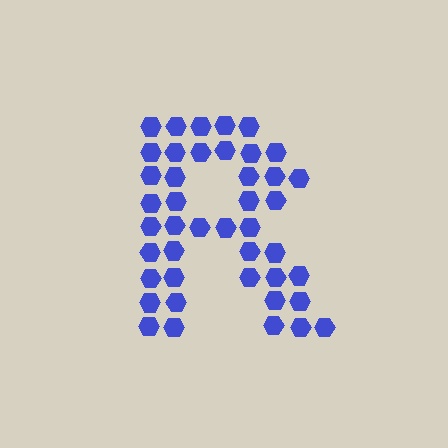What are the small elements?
The small elements are hexagons.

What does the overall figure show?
The overall figure shows the letter R.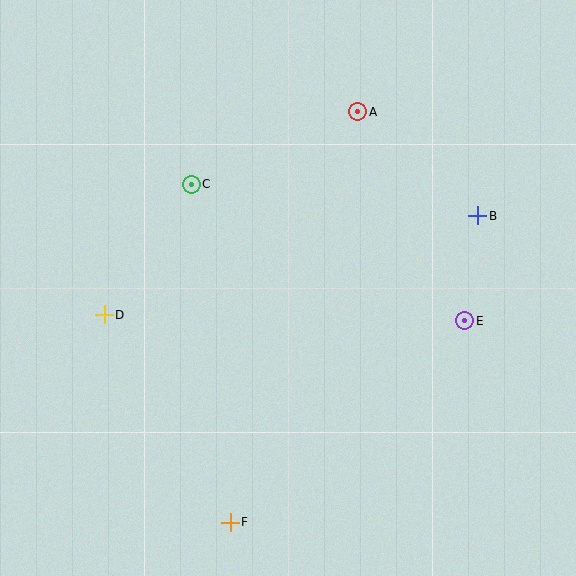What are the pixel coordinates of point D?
Point D is at (104, 315).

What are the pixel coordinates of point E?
Point E is at (465, 321).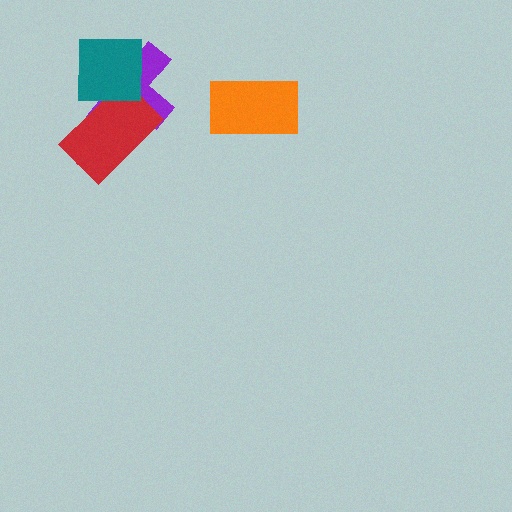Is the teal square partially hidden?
No, no other shape covers it.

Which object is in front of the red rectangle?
The teal square is in front of the red rectangle.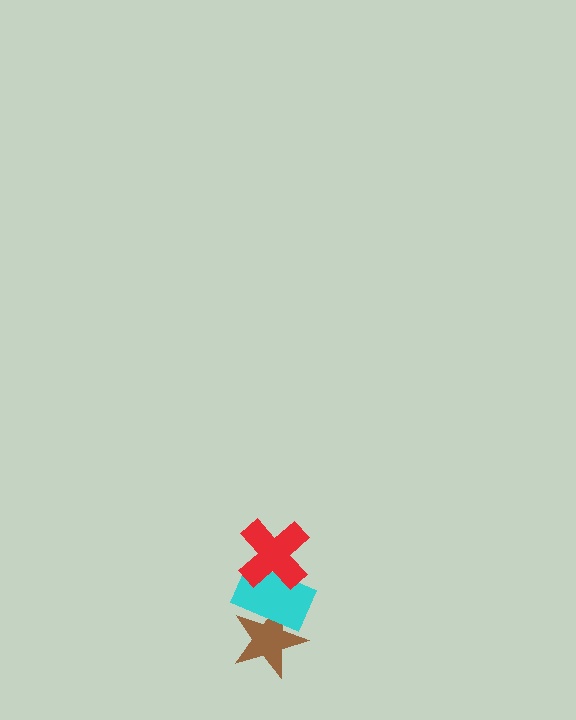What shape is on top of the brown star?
The cyan rectangle is on top of the brown star.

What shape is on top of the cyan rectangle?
The red cross is on top of the cyan rectangle.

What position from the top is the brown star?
The brown star is 3rd from the top.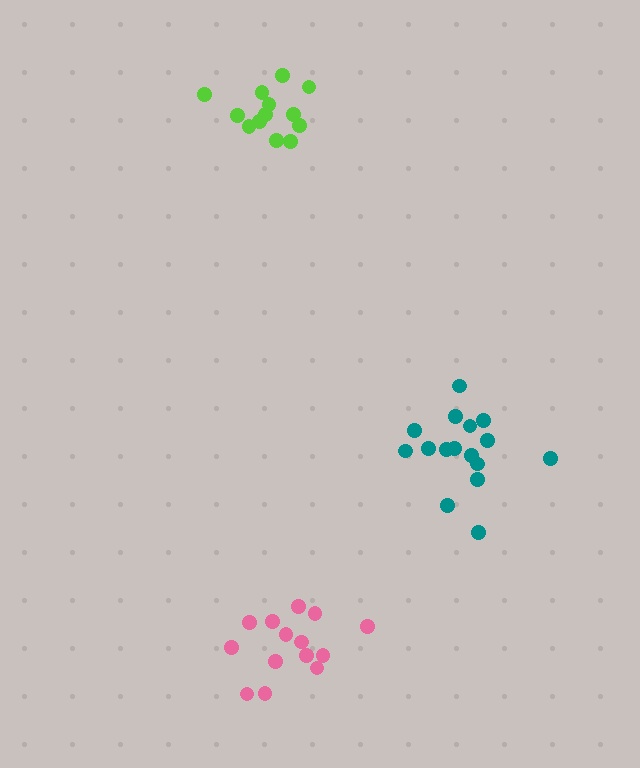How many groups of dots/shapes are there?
There are 3 groups.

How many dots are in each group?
Group 1: 14 dots, Group 2: 13 dots, Group 3: 16 dots (43 total).